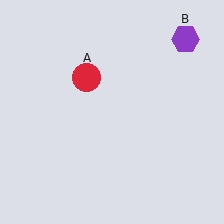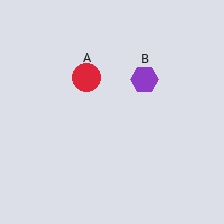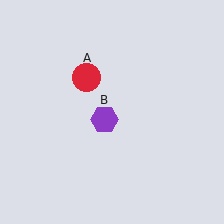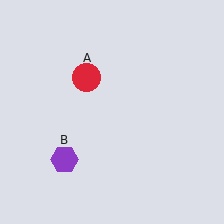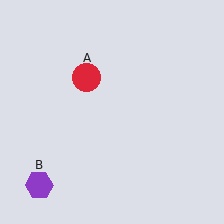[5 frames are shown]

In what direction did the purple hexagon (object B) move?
The purple hexagon (object B) moved down and to the left.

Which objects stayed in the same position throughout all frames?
Red circle (object A) remained stationary.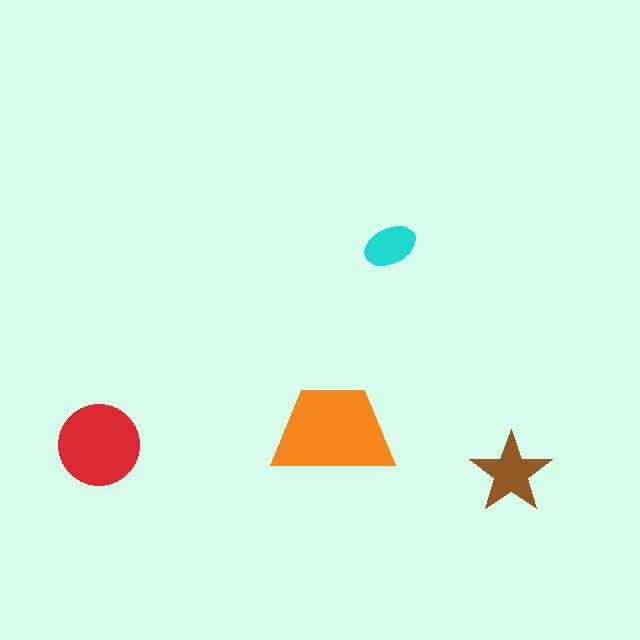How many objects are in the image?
There are 4 objects in the image.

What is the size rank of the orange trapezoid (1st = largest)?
1st.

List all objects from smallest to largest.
The cyan ellipse, the brown star, the red circle, the orange trapezoid.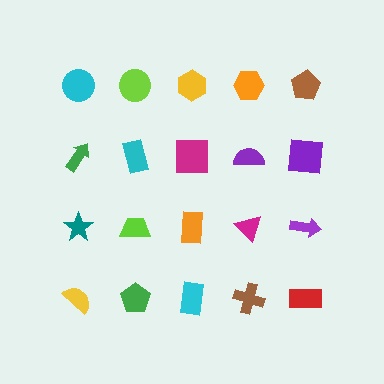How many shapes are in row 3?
5 shapes.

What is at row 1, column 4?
An orange hexagon.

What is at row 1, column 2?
A lime circle.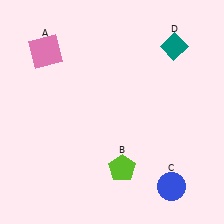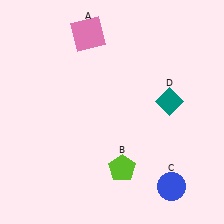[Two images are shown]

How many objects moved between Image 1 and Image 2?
2 objects moved between the two images.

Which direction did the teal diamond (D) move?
The teal diamond (D) moved down.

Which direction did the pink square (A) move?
The pink square (A) moved right.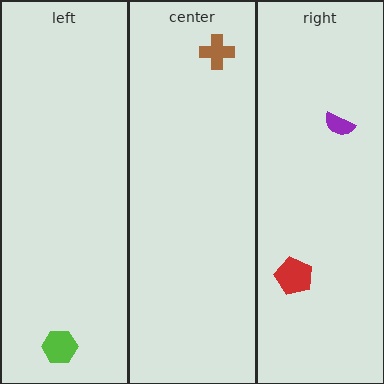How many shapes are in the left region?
1.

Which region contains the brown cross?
The center region.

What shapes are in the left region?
The lime hexagon.